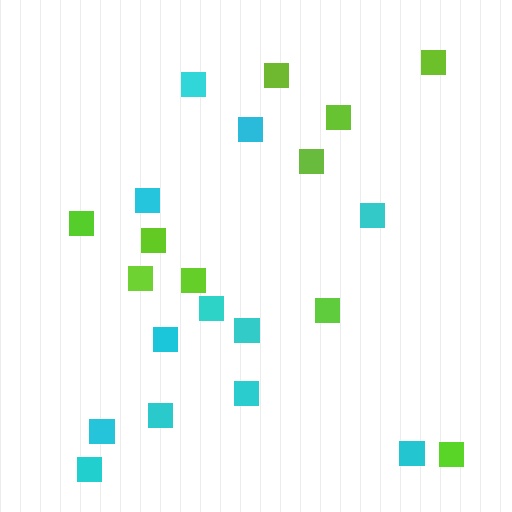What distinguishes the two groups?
There are 2 groups: one group of lime squares (10) and one group of cyan squares (12).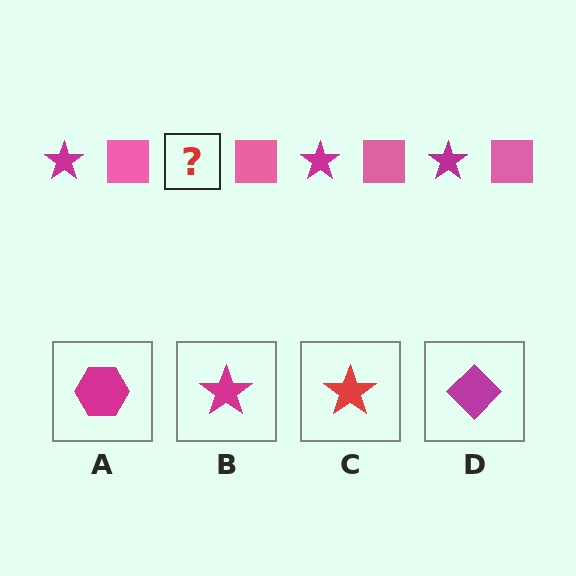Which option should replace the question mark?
Option B.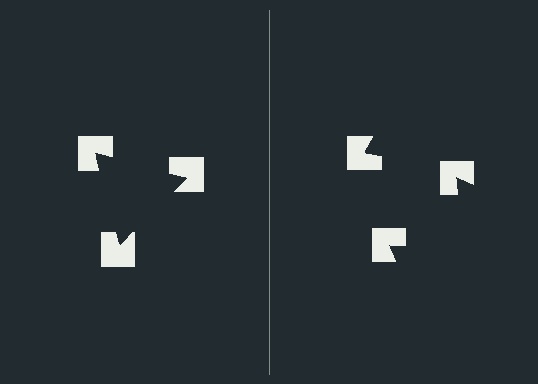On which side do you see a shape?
An illusory triangle appears on the left side. On the right side the wedge cuts are rotated, so no coherent shape forms.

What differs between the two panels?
The notched squares are positioned identically on both sides; only the wedge orientations differ. On the left they align to a triangle; on the right they are misaligned.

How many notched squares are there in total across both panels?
6 — 3 on each side.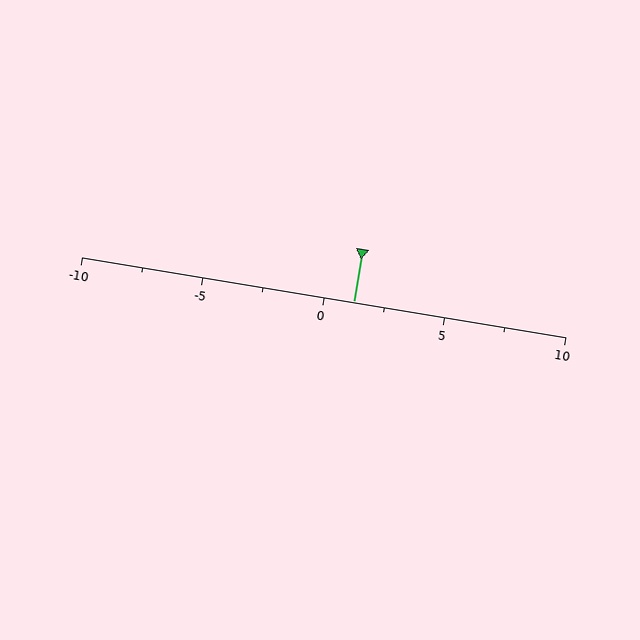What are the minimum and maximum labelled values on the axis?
The axis runs from -10 to 10.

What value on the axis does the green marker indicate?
The marker indicates approximately 1.2.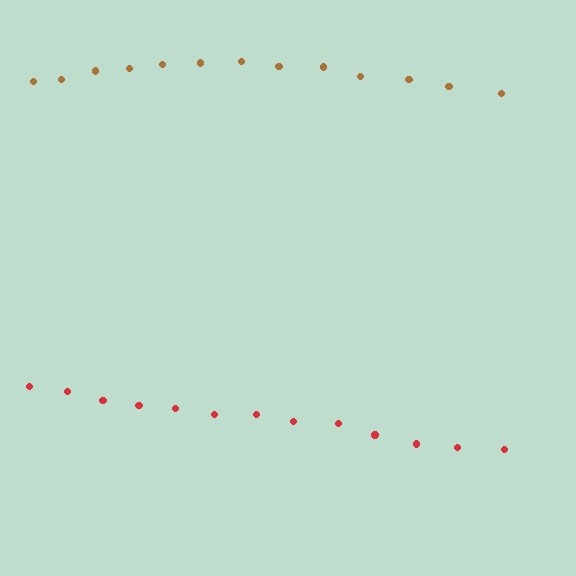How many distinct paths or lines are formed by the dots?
There are 2 distinct paths.